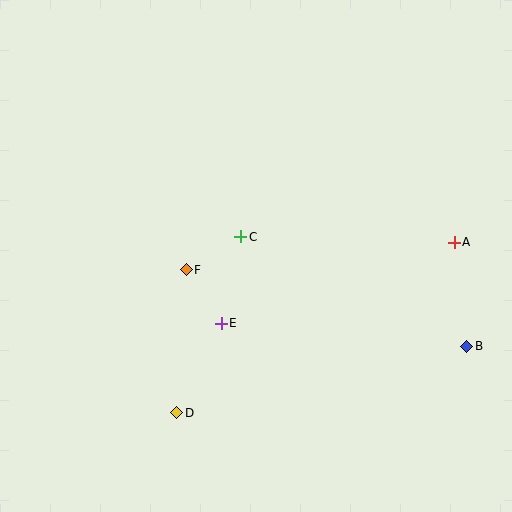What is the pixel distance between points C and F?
The distance between C and F is 64 pixels.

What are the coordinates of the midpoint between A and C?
The midpoint between A and C is at (347, 239).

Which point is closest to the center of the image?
Point C at (240, 237) is closest to the center.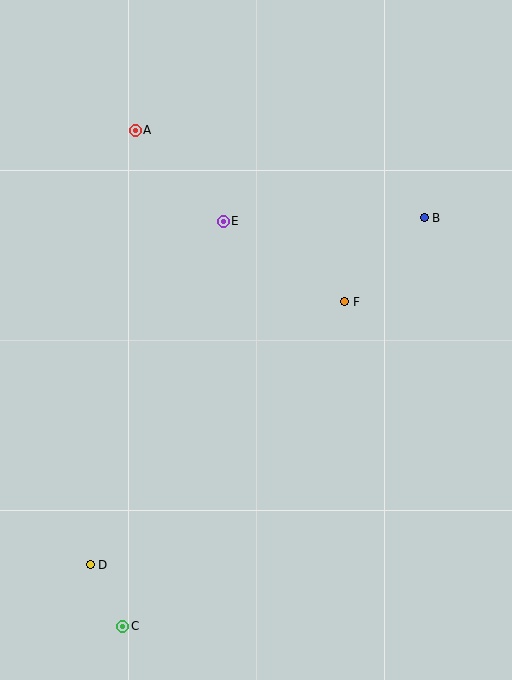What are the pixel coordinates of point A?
Point A is at (135, 130).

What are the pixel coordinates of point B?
Point B is at (424, 218).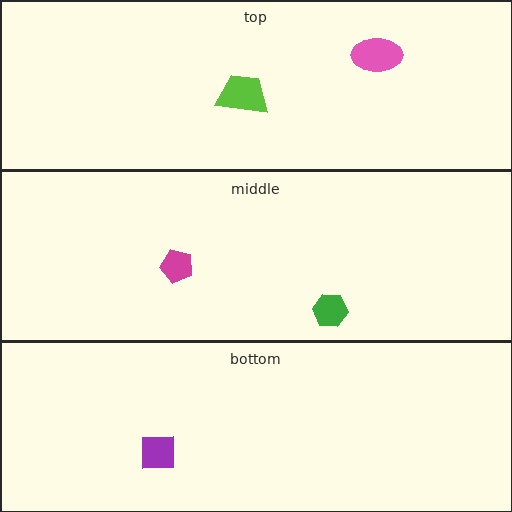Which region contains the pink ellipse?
The top region.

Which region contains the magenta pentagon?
The middle region.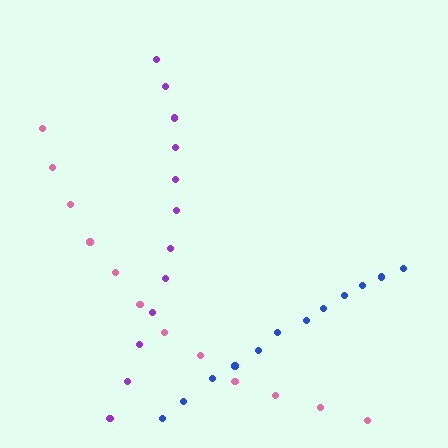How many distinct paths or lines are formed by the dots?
There are 3 distinct paths.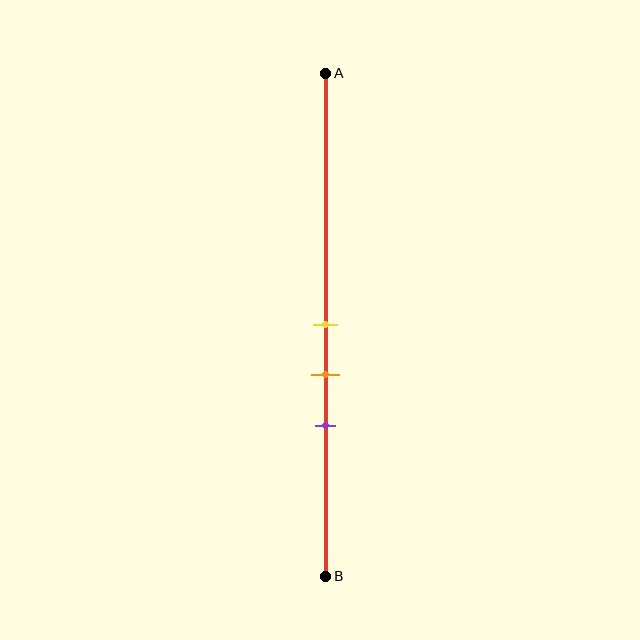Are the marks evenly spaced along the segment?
Yes, the marks are approximately evenly spaced.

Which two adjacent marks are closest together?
The yellow and orange marks are the closest adjacent pair.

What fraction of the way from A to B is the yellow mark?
The yellow mark is approximately 50% (0.5) of the way from A to B.